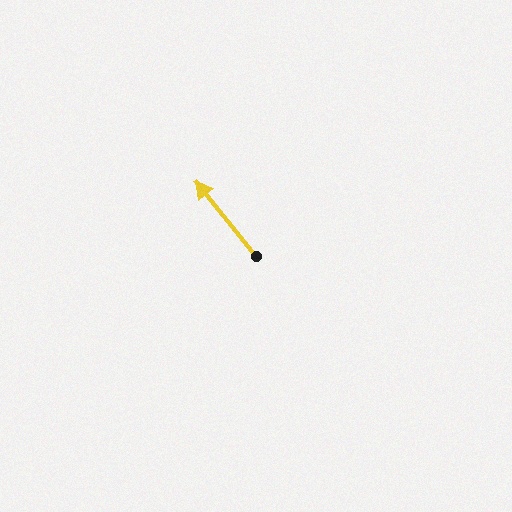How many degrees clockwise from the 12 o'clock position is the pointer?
Approximately 321 degrees.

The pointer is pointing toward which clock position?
Roughly 11 o'clock.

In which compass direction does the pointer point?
Northwest.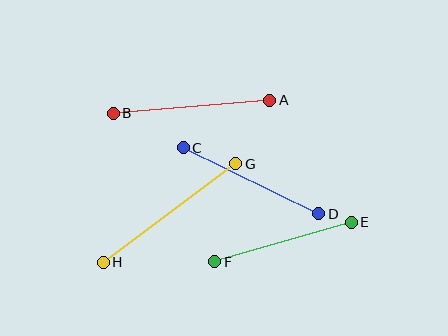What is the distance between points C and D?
The distance is approximately 151 pixels.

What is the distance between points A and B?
The distance is approximately 157 pixels.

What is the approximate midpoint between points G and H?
The midpoint is at approximately (170, 213) pixels.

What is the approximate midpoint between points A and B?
The midpoint is at approximately (192, 107) pixels.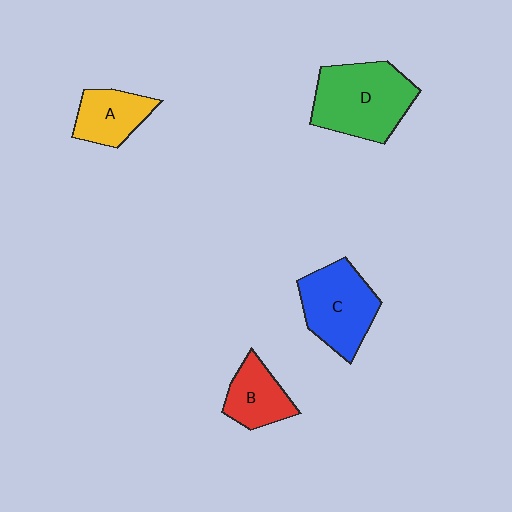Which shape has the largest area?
Shape D (green).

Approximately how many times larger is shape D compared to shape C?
Approximately 1.2 times.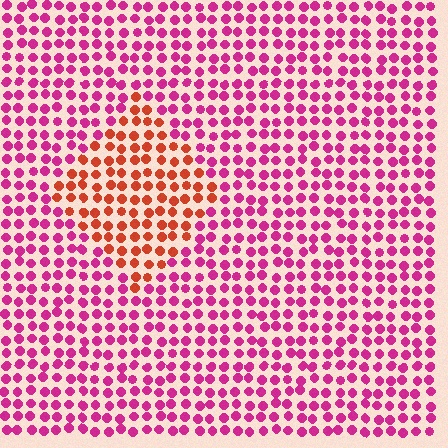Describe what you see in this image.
The image is filled with small magenta elements in a uniform arrangement. A diamond-shaped region is visible where the elements are tinted to a slightly different hue, forming a subtle color boundary.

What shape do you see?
I see a diamond.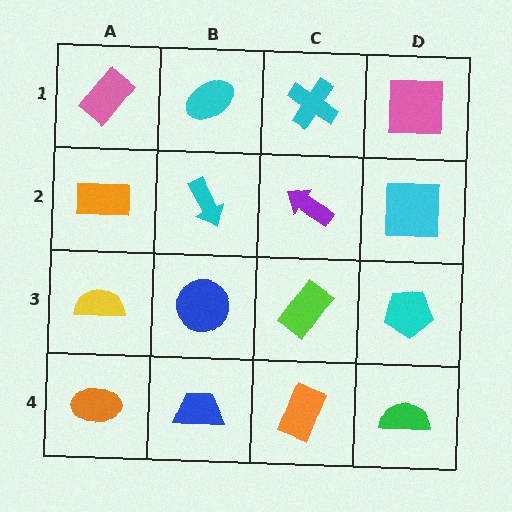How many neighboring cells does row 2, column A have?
3.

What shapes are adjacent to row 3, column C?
A purple arrow (row 2, column C), an orange rectangle (row 4, column C), a blue circle (row 3, column B), a cyan pentagon (row 3, column D).